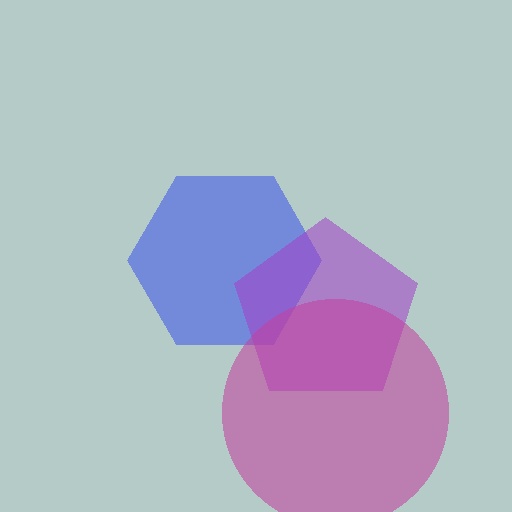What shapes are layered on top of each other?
The layered shapes are: a blue hexagon, a purple pentagon, a magenta circle.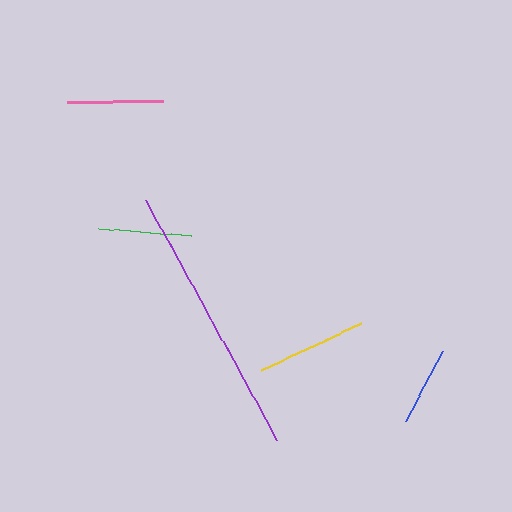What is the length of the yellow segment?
The yellow segment is approximately 111 pixels long.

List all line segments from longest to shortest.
From longest to shortest: purple, yellow, pink, green, blue.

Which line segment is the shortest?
The blue line is the shortest at approximately 80 pixels.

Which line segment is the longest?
The purple line is the longest at approximately 274 pixels.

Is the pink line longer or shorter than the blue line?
The pink line is longer than the blue line.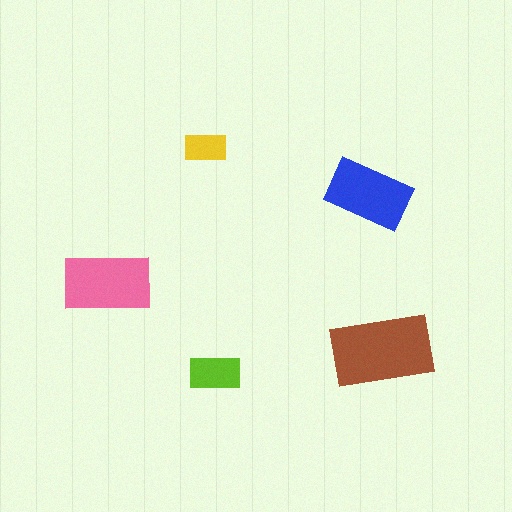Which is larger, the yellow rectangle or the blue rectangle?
The blue one.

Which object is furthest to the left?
The pink rectangle is leftmost.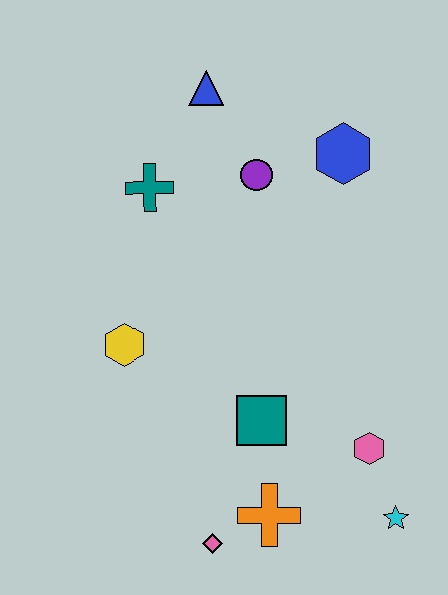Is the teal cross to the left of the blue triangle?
Yes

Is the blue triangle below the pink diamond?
No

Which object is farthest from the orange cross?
The blue triangle is farthest from the orange cross.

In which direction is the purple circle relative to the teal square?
The purple circle is above the teal square.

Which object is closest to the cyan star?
The pink hexagon is closest to the cyan star.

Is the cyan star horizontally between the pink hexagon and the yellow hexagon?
No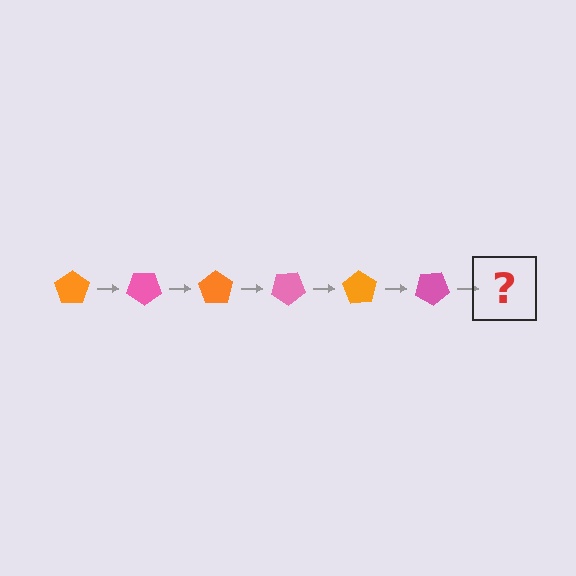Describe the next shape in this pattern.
It should be an orange pentagon, rotated 210 degrees from the start.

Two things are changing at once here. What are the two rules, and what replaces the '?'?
The two rules are that it rotates 35 degrees each step and the color cycles through orange and pink. The '?' should be an orange pentagon, rotated 210 degrees from the start.